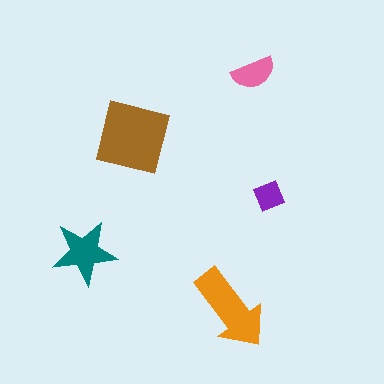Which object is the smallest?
The purple diamond.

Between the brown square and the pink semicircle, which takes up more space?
The brown square.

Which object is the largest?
The brown square.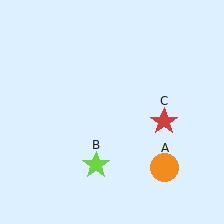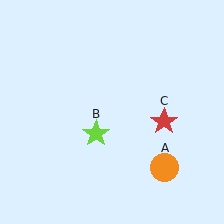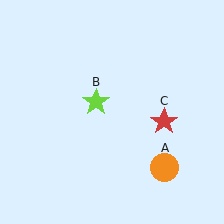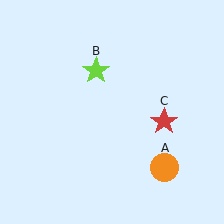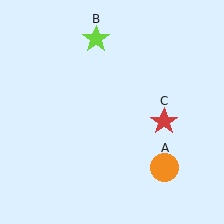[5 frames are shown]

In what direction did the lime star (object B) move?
The lime star (object B) moved up.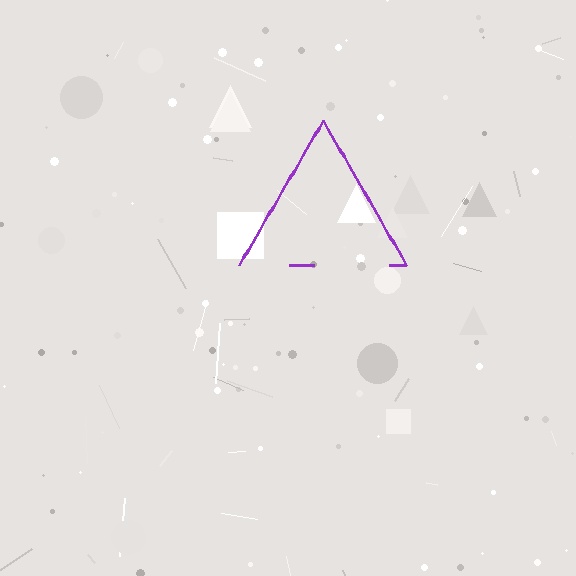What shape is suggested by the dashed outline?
The dashed outline suggests a triangle.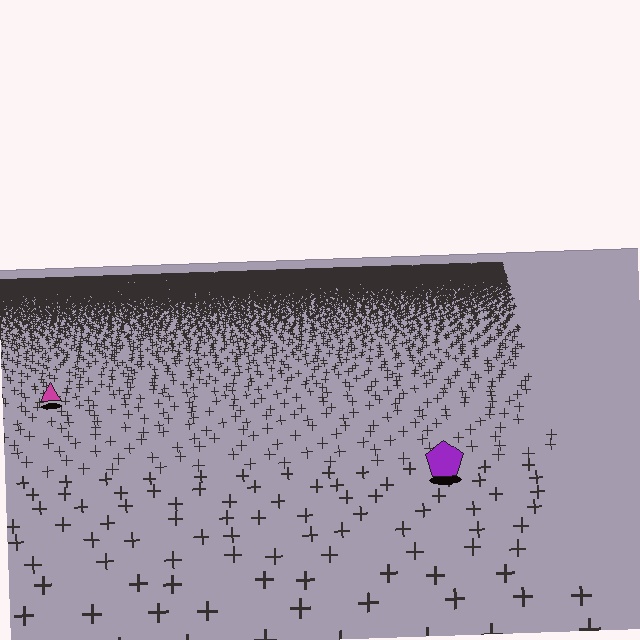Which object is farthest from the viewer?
The magenta triangle is farthest from the viewer. It appears smaller and the ground texture around it is denser.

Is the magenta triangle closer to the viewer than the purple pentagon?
No. The purple pentagon is closer — you can tell from the texture gradient: the ground texture is coarser near it.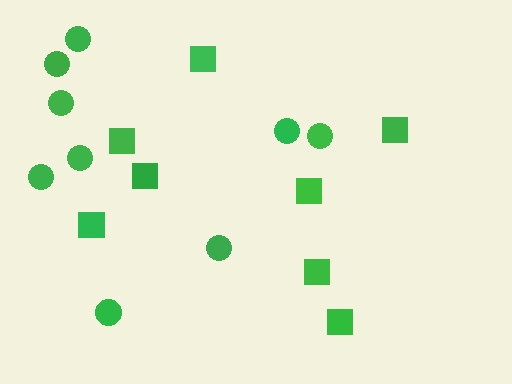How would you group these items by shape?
There are 2 groups: one group of squares (8) and one group of circles (9).